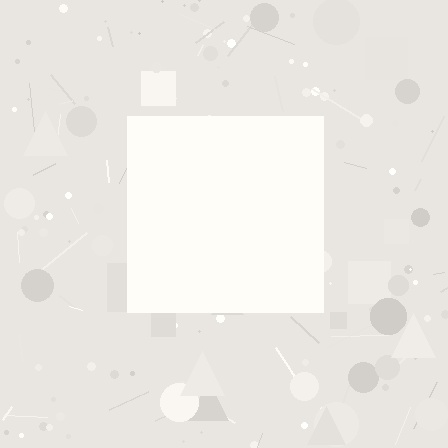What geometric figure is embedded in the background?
A square is embedded in the background.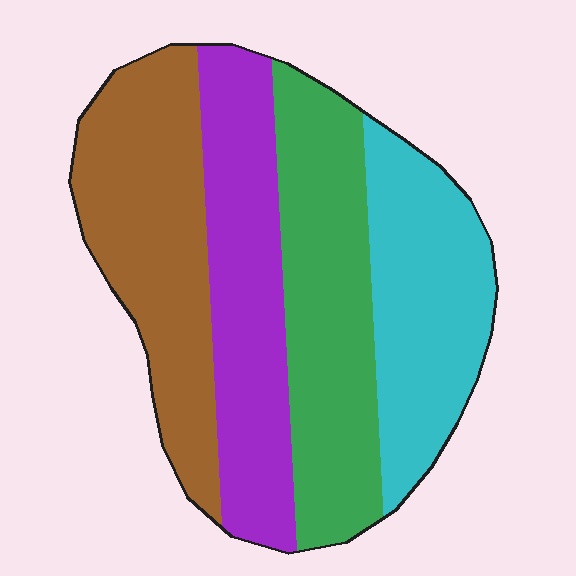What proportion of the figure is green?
Green covers about 25% of the figure.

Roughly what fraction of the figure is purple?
Purple covers around 25% of the figure.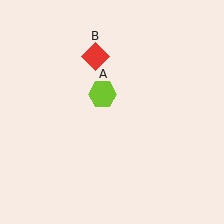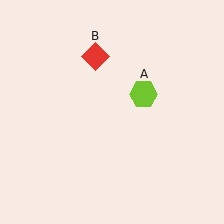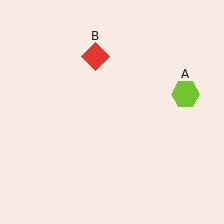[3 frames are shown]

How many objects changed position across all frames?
1 object changed position: lime hexagon (object A).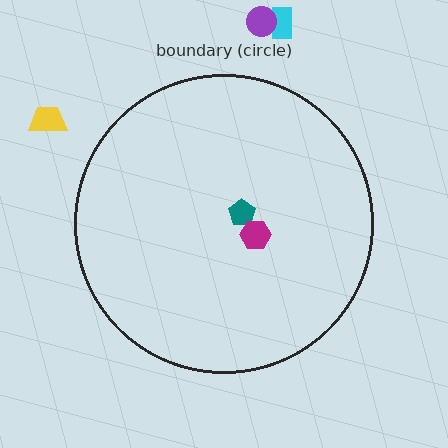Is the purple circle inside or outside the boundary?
Outside.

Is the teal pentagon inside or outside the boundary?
Inside.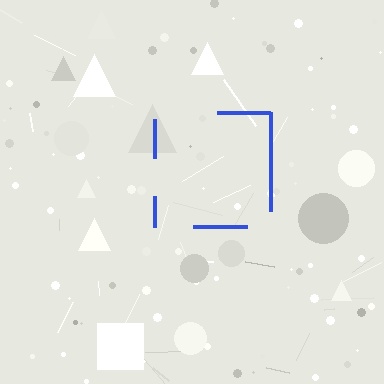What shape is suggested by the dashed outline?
The dashed outline suggests a square.